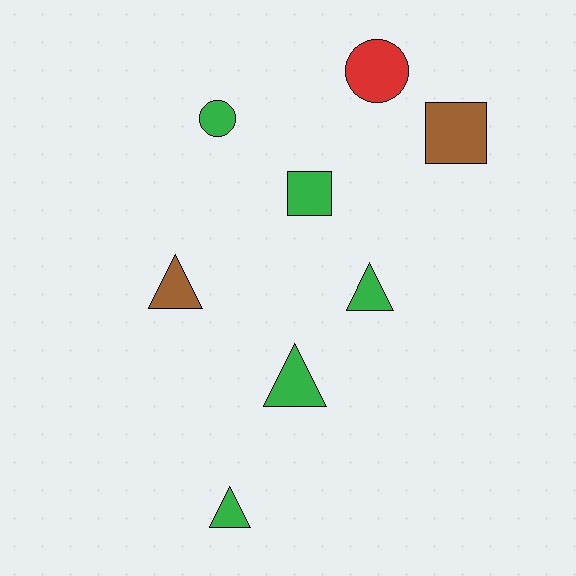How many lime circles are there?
There are no lime circles.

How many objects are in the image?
There are 8 objects.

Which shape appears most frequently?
Triangle, with 4 objects.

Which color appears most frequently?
Green, with 5 objects.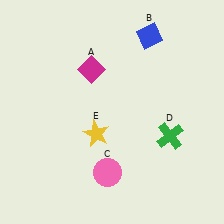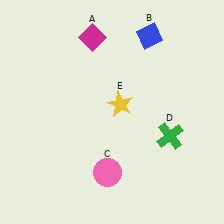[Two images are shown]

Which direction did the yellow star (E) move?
The yellow star (E) moved up.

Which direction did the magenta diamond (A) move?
The magenta diamond (A) moved up.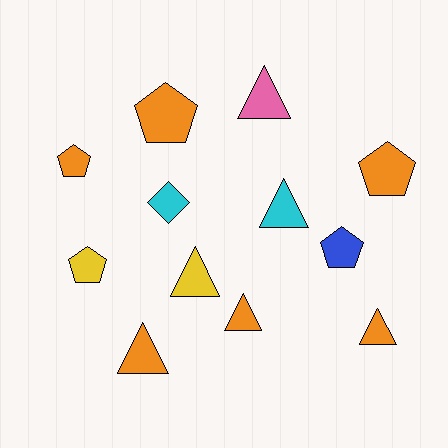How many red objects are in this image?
There are no red objects.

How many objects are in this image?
There are 12 objects.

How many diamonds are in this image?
There is 1 diamond.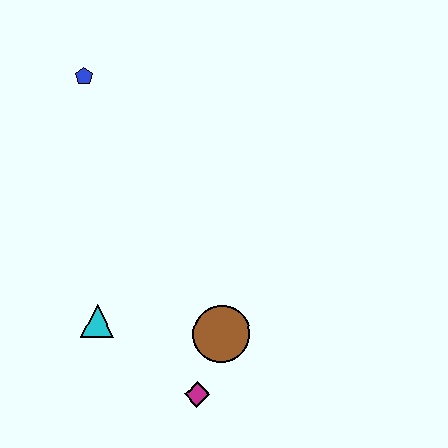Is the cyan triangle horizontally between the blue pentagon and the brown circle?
Yes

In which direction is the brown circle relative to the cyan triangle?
The brown circle is to the right of the cyan triangle.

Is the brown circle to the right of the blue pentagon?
Yes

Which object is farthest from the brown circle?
The blue pentagon is farthest from the brown circle.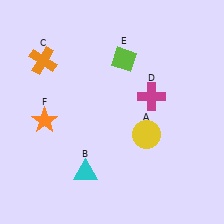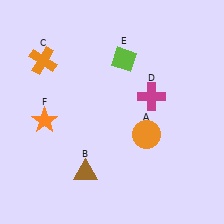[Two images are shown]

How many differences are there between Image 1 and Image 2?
There are 2 differences between the two images.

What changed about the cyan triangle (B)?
In Image 1, B is cyan. In Image 2, it changed to brown.